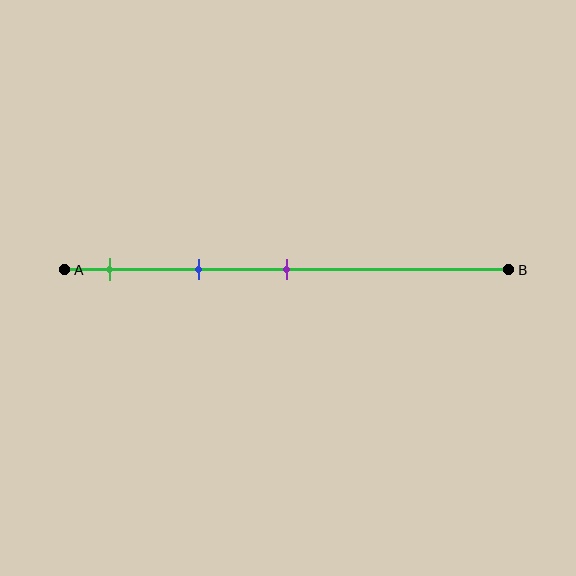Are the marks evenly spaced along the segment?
Yes, the marks are approximately evenly spaced.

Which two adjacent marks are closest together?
The green and blue marks are the closest adjacent pair.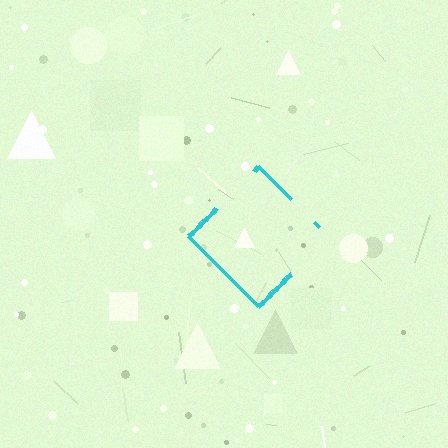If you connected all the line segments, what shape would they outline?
They would outline a diamond.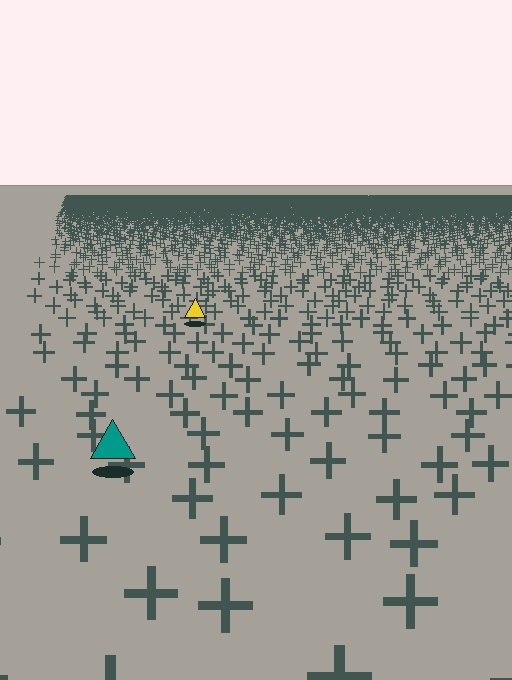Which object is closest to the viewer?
The teal triangle is closest. The texture marks near it are larger and more spread out.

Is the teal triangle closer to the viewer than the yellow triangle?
Yes. The teal triangle is closer — you can tell from the texture gradient: the ground texture is coarser near it.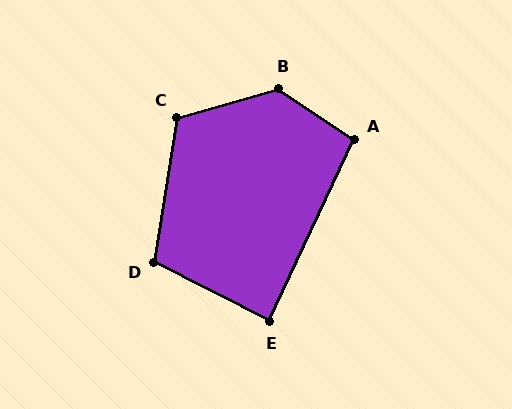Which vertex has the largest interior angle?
B, at approximately 130 degrees.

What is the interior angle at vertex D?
Approximately 108 degrees (obtuse).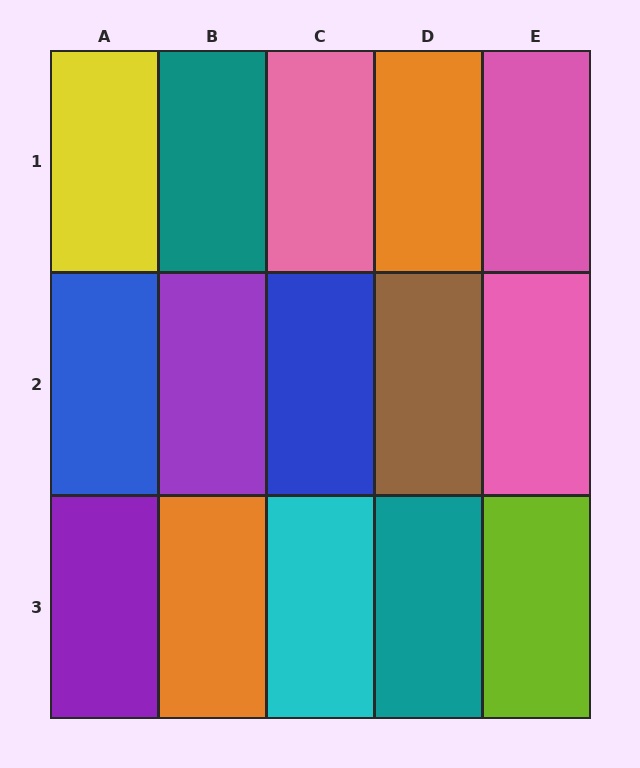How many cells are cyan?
1 cell is cyan.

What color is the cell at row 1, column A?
Yellow.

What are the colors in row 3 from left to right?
Purple, orange, cyan, teal, lime.